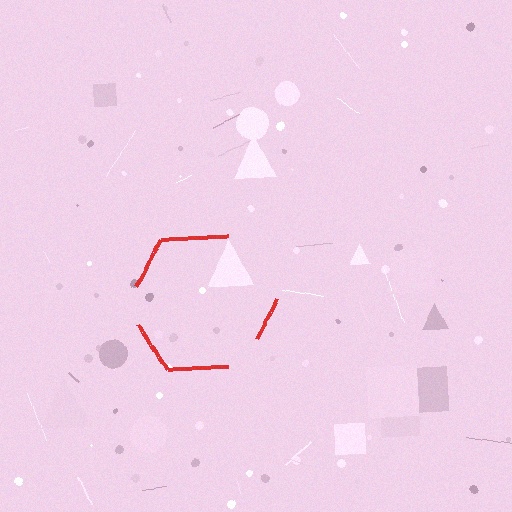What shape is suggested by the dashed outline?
The dashed outline suggests a hexagon.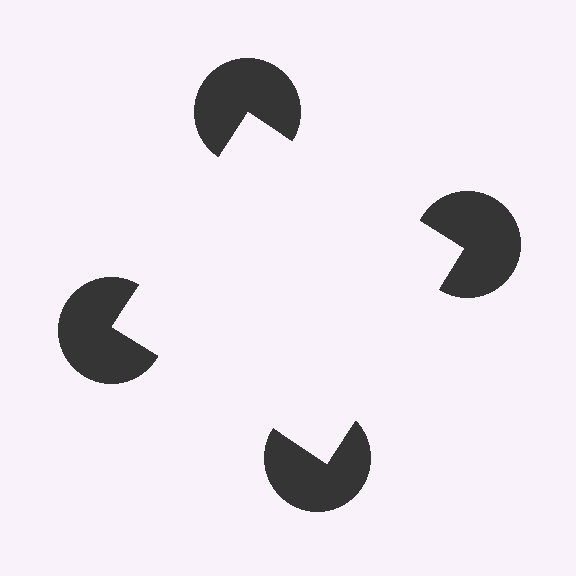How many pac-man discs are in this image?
There are 4 — one at each vertex of the illusory square.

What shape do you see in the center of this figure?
An illusory square — its edges are inferred from the aligned wedge cuts in the pac-man discs, not physically drawn.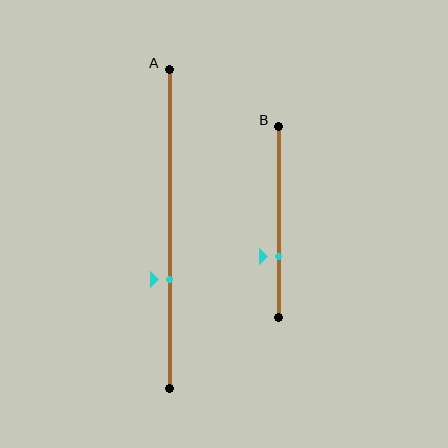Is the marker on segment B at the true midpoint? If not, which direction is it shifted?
No, the marker on segment B is shifted downward by about 18% of the segment length.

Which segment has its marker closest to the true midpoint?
Segment A has its marker closest to the true midpoint.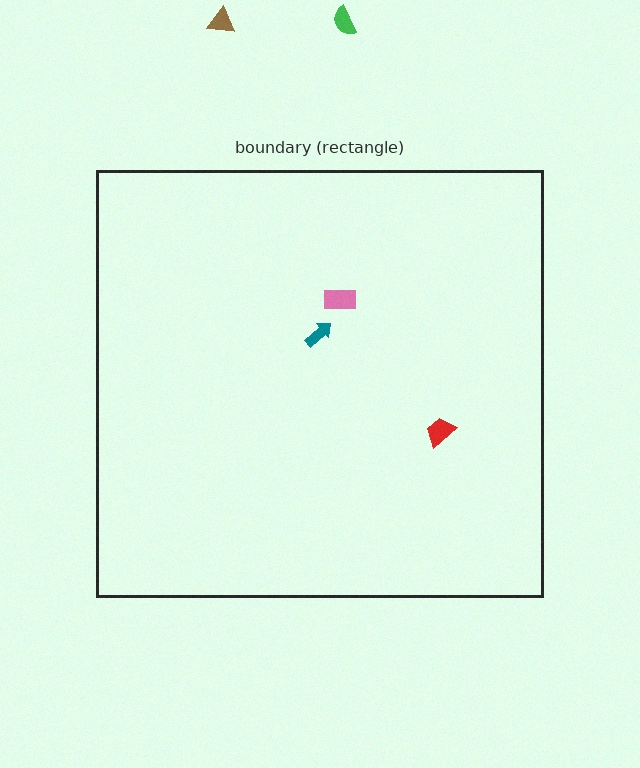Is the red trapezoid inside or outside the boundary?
Inside.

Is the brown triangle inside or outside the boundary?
Outside.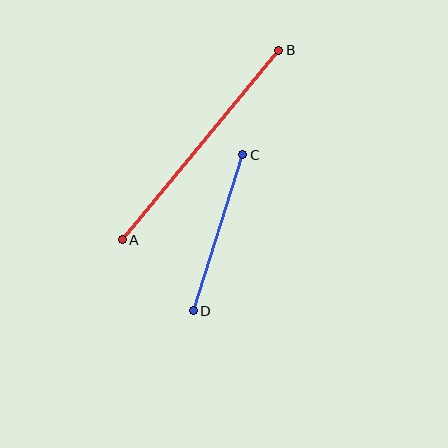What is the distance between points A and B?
The distance is approximately 246 pixels.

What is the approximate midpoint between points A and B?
The midpoint is at approximately (200, 145) pixels.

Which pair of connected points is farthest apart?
Points A and B are farthest apart.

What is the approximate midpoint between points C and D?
The midpoint is at approximately (218, 233) pixels.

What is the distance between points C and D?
The distance is approximately 164 pixels.